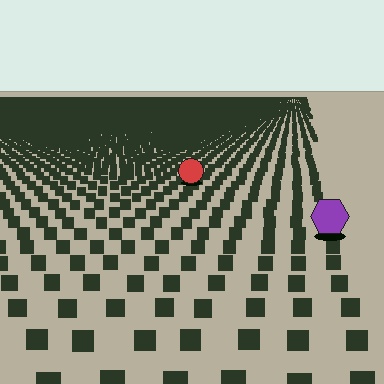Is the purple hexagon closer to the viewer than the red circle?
Yes. The purple hexagon is closer — you can tell from the texture gradient: the ground texture is coarser near it.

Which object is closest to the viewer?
The purple hexagon is closest. The texture marks near it are larger and more spread out.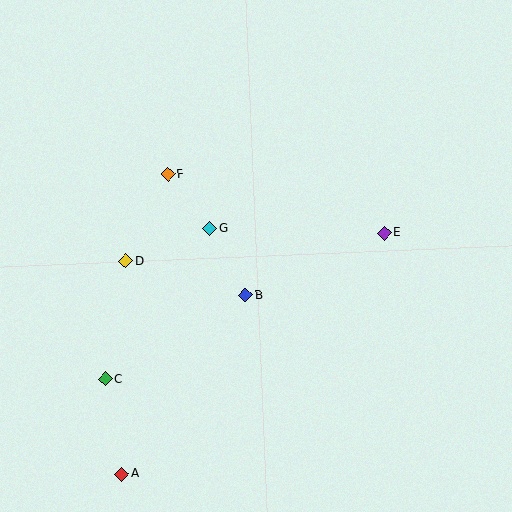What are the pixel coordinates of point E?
Point E is at (384, 233).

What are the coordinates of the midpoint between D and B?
The midpoint between D and B is at (186, 278).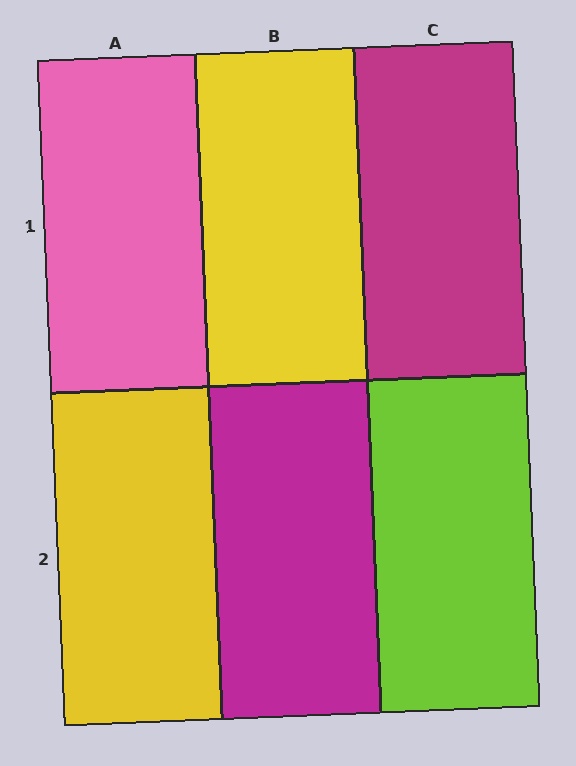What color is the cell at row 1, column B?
Yellow.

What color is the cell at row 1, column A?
Pink.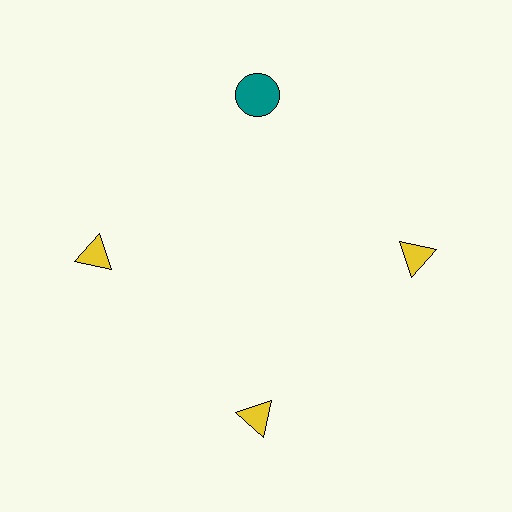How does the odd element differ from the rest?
It differs in both color (teal instead of yellow) and shape (circle instead of triangle).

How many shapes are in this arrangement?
There are 4 shapes arranged in a ring pattern.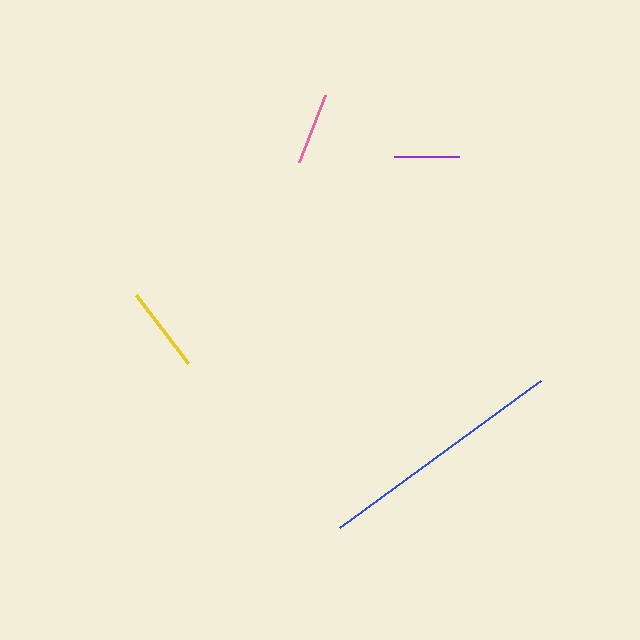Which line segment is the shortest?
The purple line is the shortest at approximately 65 pixels.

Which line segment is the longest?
The blue line is the longest at approximately 249 pixels.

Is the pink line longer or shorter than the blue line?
The blue line is longer than the pink line.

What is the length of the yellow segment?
The yellow segment is approximately 85 pixels long.